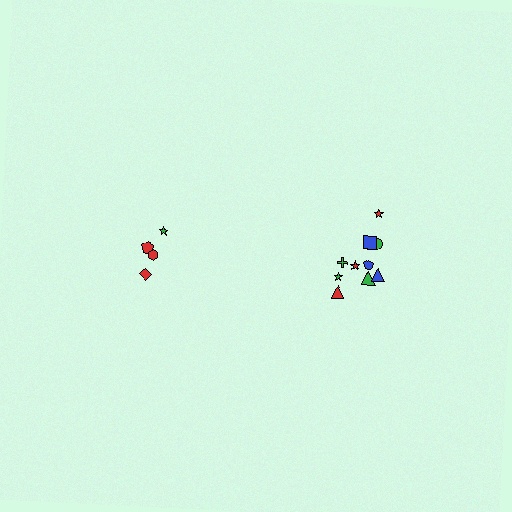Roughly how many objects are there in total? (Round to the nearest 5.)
Roughly 15 objects in total.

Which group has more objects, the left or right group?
The right group.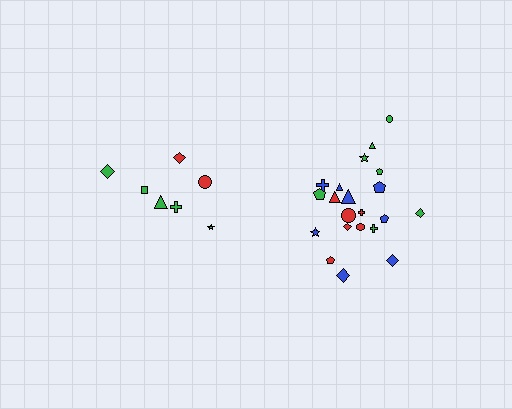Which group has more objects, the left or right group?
The right group.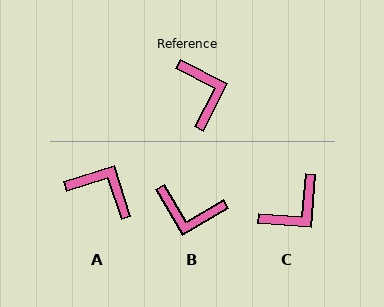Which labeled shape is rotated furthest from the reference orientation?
B, about 122 degrees away.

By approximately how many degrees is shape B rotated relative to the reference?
Approximately 122 degrees clockwise.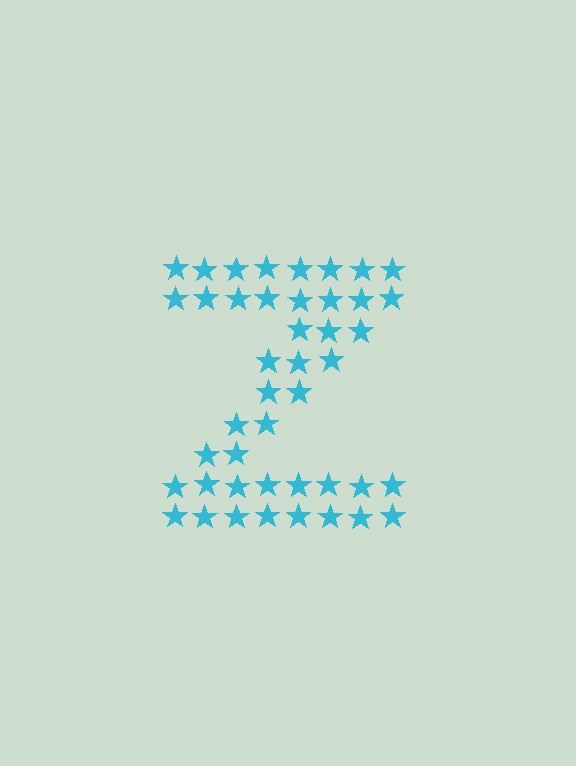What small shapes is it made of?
It is made of small stars.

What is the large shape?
The large shape is the letter Z.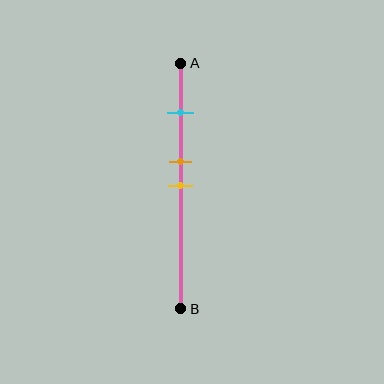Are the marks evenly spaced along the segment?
No, the marks are not evenly spaced.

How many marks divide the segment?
There are 3 marks dividing the segment.